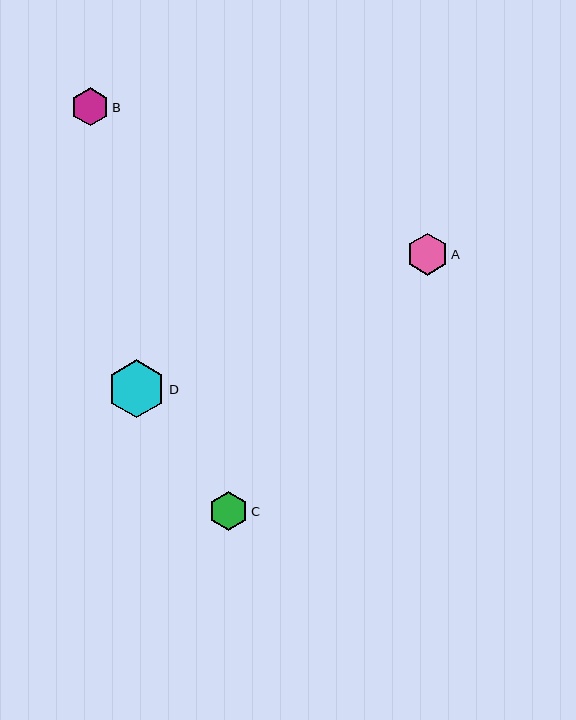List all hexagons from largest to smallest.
From largest to smallest: D, A, C, B.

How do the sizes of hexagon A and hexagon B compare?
Hexagon A and hexagon B are approximately the same size.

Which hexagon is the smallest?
Hexagon B is the smallest with a size of approximately 38 pixels.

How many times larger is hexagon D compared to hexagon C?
Hexagon D is approximately 1.5 times the size of hexagon C.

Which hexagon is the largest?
Hexagon D is the largest with a size of approximately 58 pixels.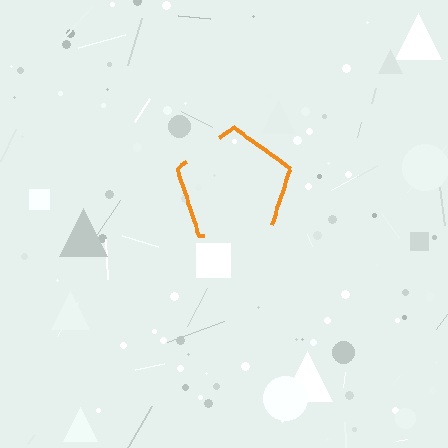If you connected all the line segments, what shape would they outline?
They would outline a pentagon.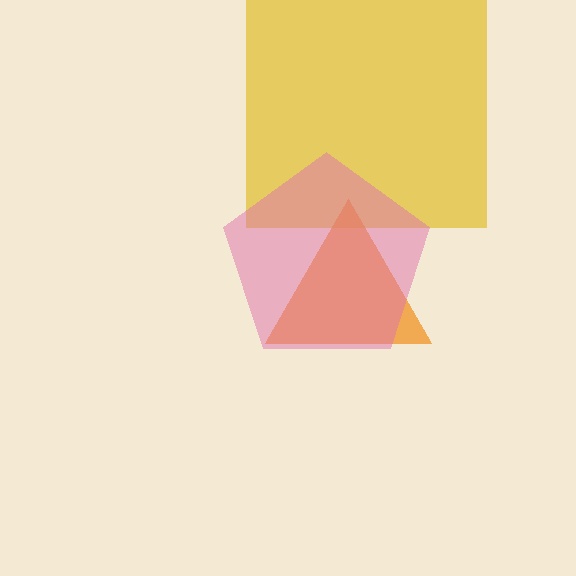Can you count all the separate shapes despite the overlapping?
Yes, there are 3 separate shapes.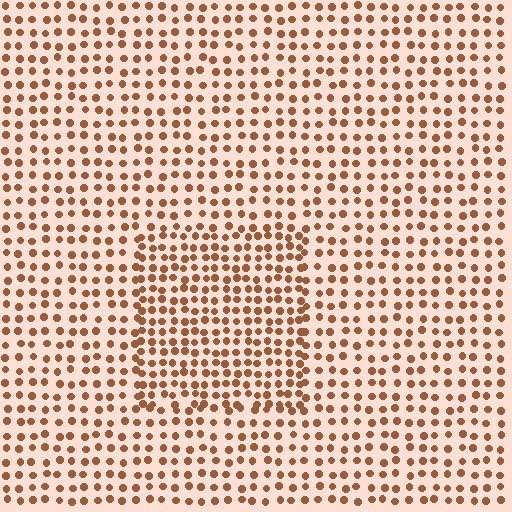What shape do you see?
I see a rectangle.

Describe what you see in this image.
The image contains small brown elements arranged at two different densities. A rectangle-shaped region is visible where the elements are more densely packed than the surrounding area.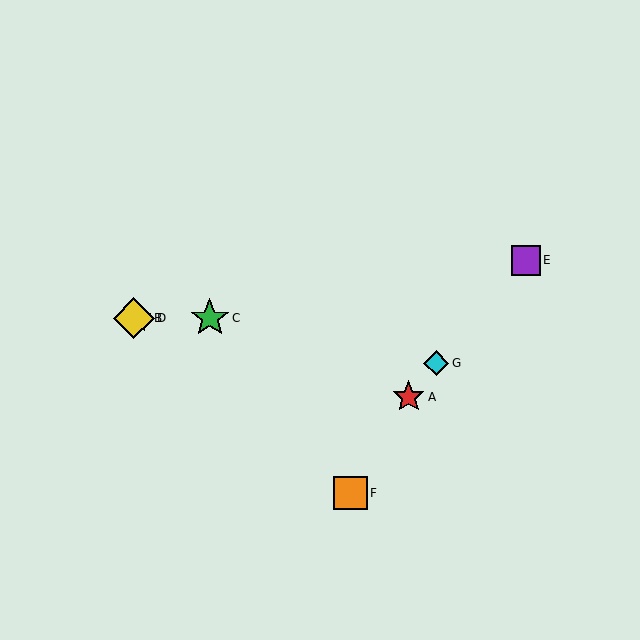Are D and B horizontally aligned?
Yes, both are at y≈318.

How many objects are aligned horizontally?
3 objects (B, C, D) are aligned horizontally.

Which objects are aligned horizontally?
Objects B, C, D are aligned horizontally.